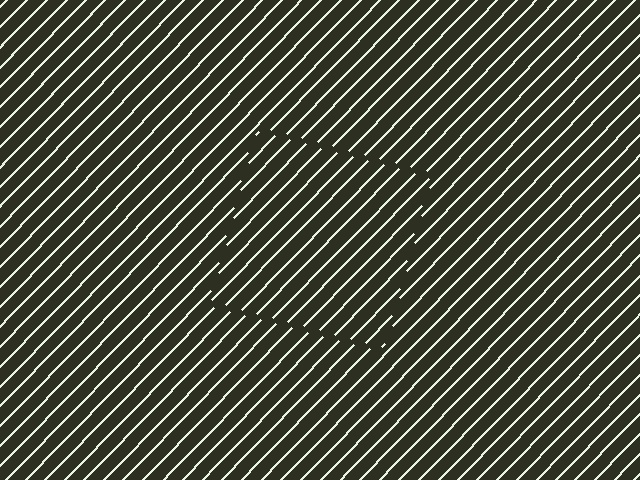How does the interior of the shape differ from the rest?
The interior of the shape contains the same grating, shifted by half a period — the contour is defined by the phase discontinuity where line-ends from the inner and outer gratings abut.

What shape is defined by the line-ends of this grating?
An illusory square. The interior of the shape contains the same grating, shifted by half a period — the contour is defined by the phase discontinuity where line-ends from the inner and outer gratings abut.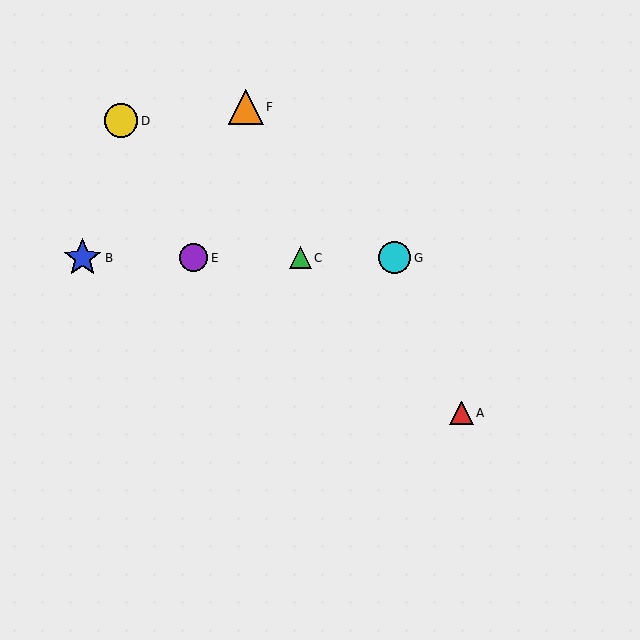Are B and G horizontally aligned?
Yes, both are at y≈258.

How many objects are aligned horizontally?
4 objects (B, C, E, G) are aligned horizontally.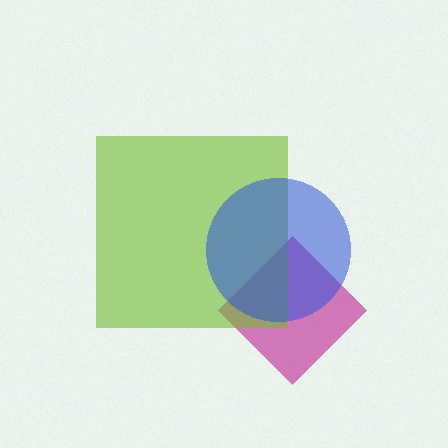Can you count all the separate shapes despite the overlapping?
Yes, there are 3 separate shapes.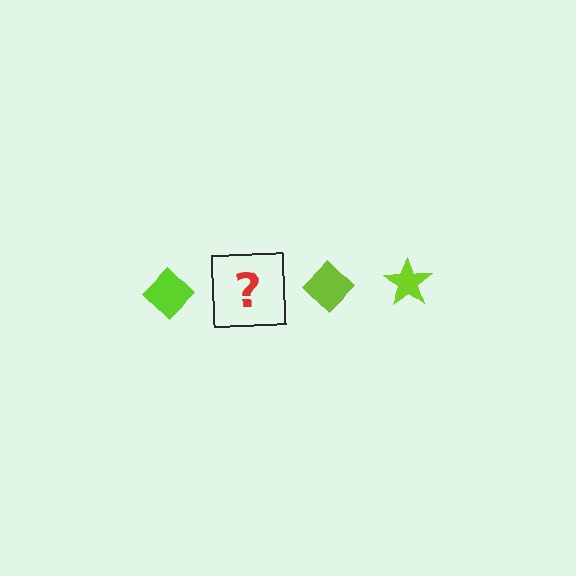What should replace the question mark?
The question mark should be replaced with a lime star.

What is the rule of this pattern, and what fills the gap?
The rule is that the pattern cycles through diamond, star shapes in lime. The gap should be filled with a lime star.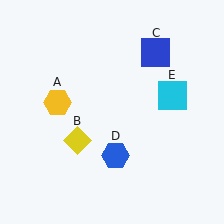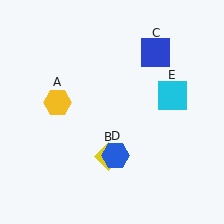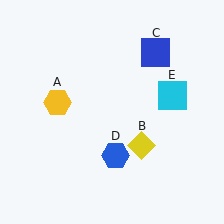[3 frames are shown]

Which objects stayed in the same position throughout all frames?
Yellow hexagon (object A) and blue square (object C) and blue hexagon (object D) and cyan square (object E) remained stationary.